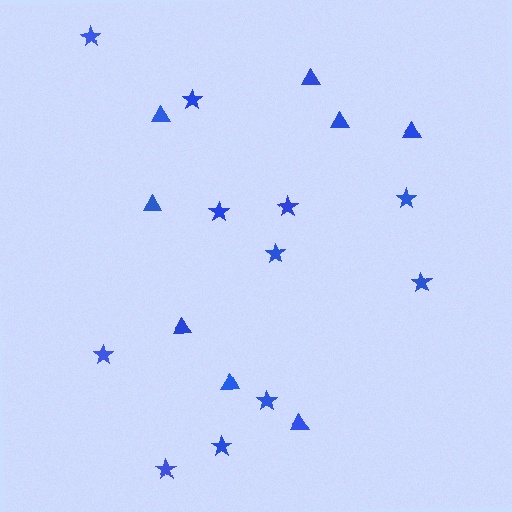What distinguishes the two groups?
There are 2 groups: one group of stars (11) and one group of triangles (8).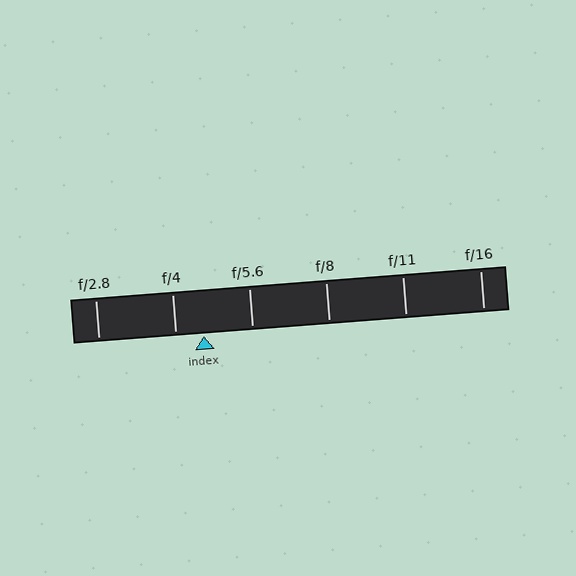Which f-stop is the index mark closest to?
The index mark is closest to f/4.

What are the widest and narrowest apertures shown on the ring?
The widest aperture shown is f/2.8 and the narrowest is f/16.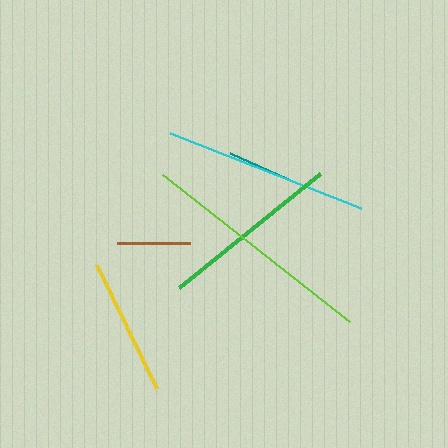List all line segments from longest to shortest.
From longest to shortest: lime, cyan, green, yellow, brown, teal.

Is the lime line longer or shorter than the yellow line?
The lime line is longer than the yellow line.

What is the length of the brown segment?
The brown segment is approximately 72 pixels long.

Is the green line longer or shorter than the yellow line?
The green line is longer than the yellow line.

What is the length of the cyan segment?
The cyan segment is approximately 205 pixels long.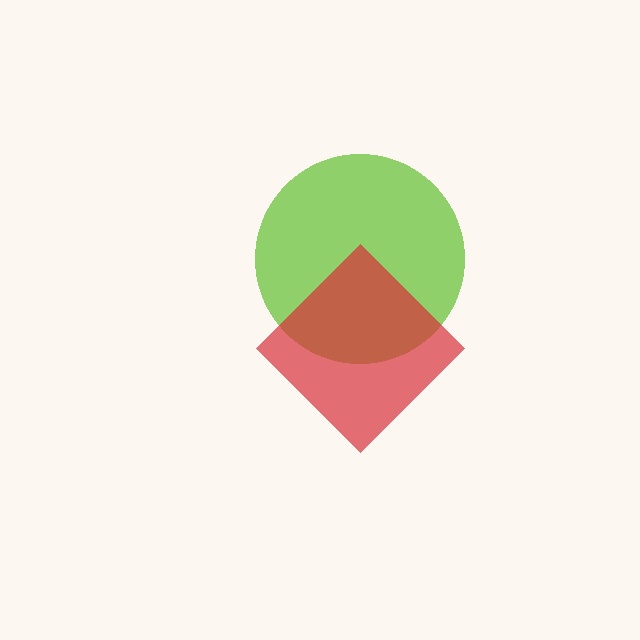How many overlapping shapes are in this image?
There are 2 overlapping shapes in the image.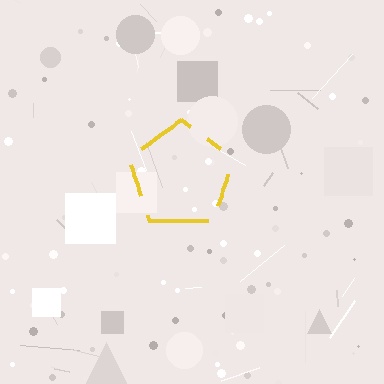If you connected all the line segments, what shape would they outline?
They would outline a pentagon.